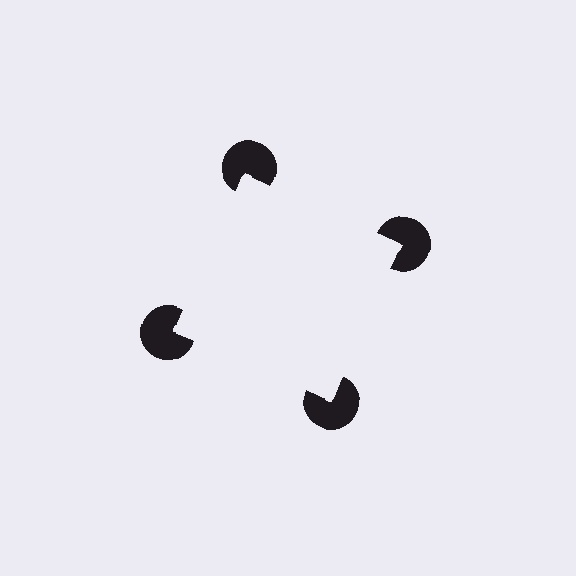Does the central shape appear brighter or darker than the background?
It typically appears slightly brighter than the background, even though no actual brightness change is drawn.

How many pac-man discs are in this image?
There are 4 — one at each vertex of the illusory square.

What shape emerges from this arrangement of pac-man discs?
An illusory square — its edges are inferred from the aligned wedge cuts in the pac-man discs, not physically drawn.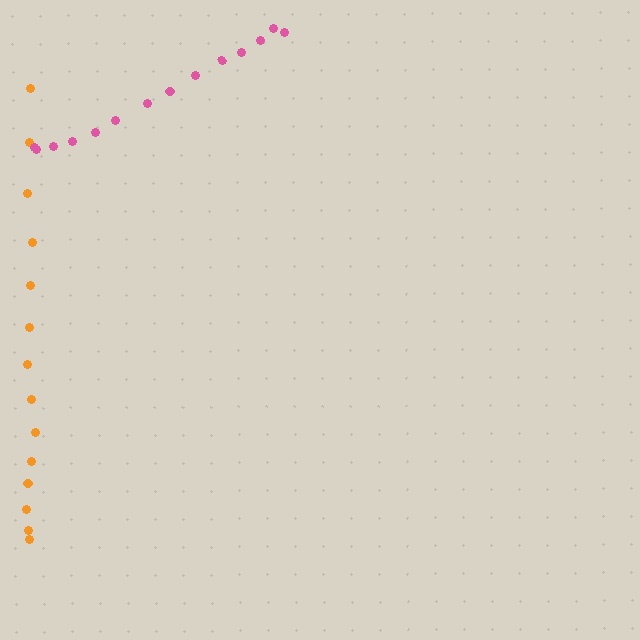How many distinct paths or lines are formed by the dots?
There are 2 distinct paths.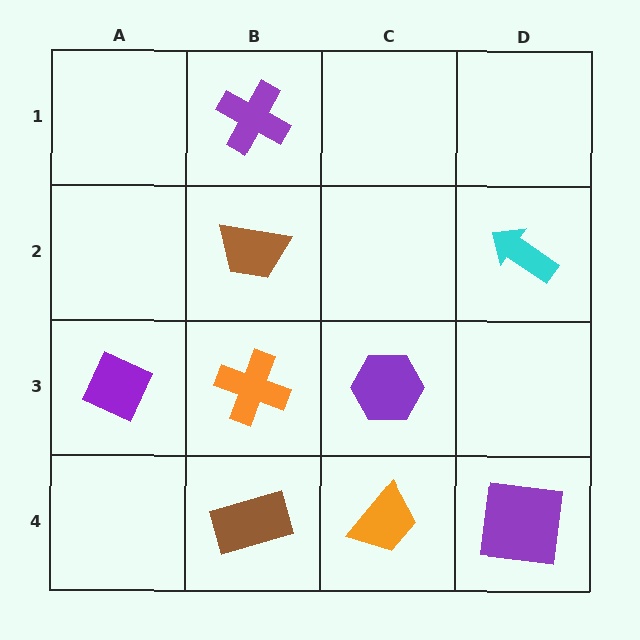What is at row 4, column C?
An orange trapezoid.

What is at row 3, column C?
A purple hexagon.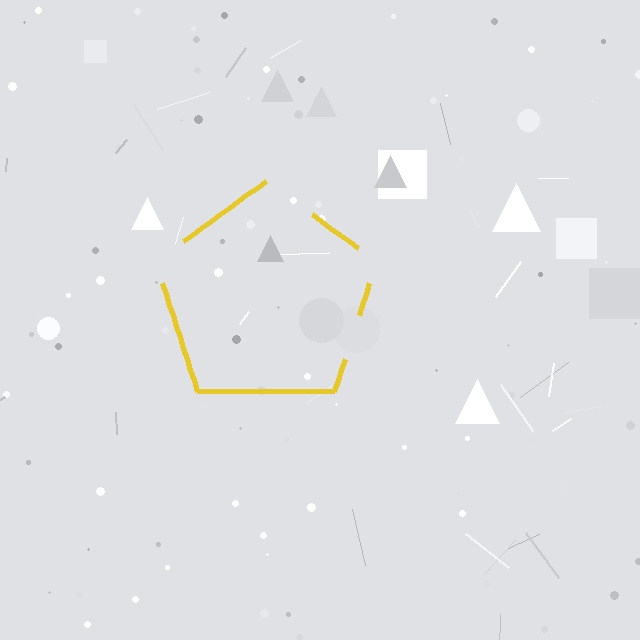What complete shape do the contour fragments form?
The contour fragments form a pentagon.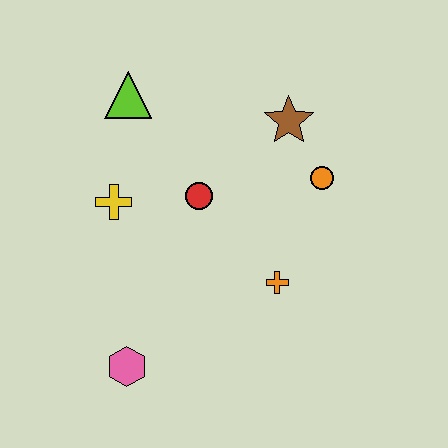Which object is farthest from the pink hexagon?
The brown star is farthest from the pink hexagon.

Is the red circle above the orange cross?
Yes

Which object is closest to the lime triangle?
The yellow cross is closest to the lime triangle.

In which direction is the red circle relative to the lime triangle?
The red circle is below the lime triangle.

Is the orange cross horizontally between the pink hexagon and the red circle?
No